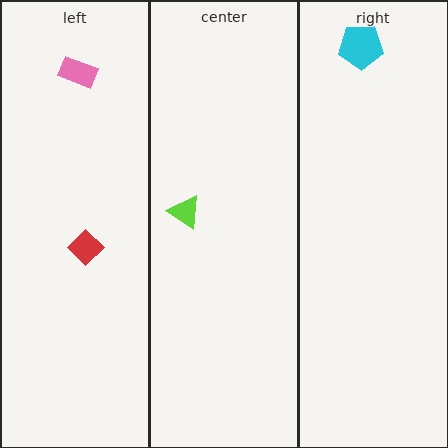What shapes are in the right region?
The cyan pentagon.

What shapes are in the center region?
The lime triangle.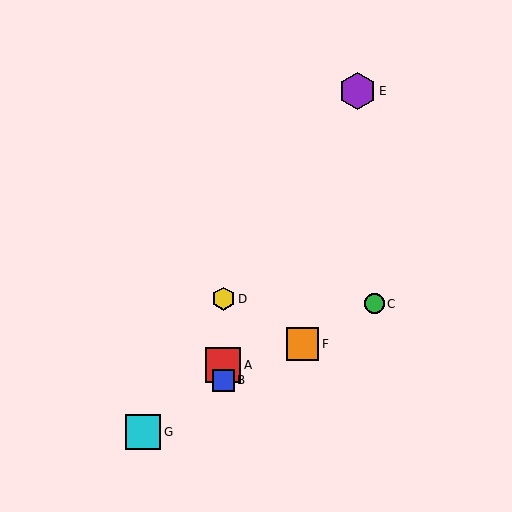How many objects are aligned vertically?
3 objects (A, B, D) are aligned vertically.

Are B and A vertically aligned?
Yes, both are at x≈223.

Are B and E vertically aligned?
No, B is at x≈223 and E is at x≈357.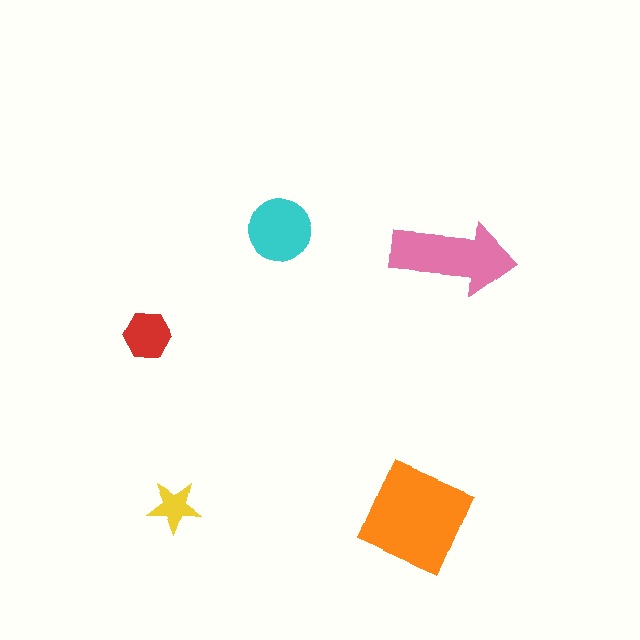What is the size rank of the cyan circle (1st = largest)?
3rd.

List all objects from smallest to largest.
The yellow star, the red hexagon, the cyan circle, the pink arrow, the orange diamond.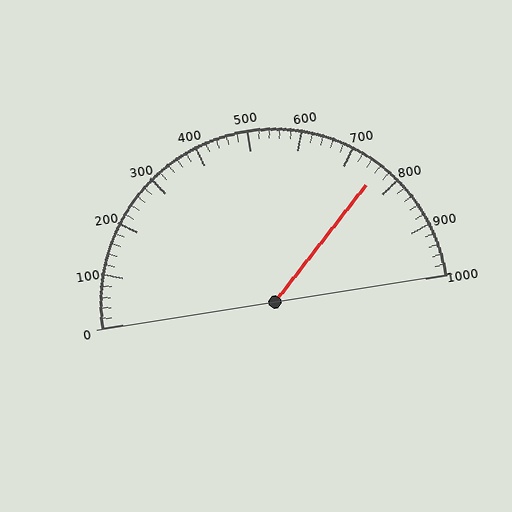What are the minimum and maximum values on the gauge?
The gauge ranges from 0 to 1000.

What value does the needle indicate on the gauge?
The needle indicates approximately 760.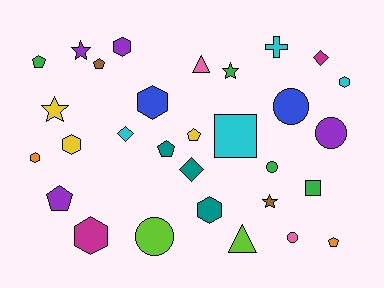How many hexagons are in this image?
There are 7 hexagons.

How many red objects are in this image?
There are no red objects.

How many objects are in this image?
There are 30 objects.